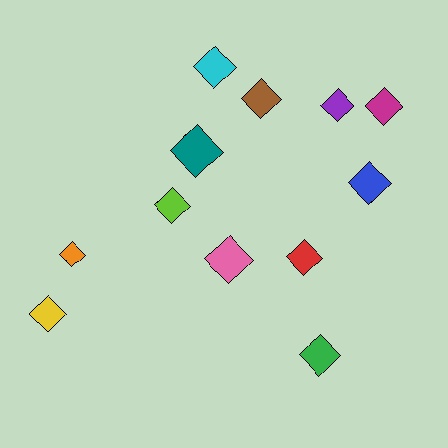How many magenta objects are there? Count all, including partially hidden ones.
There is 1 magenta object.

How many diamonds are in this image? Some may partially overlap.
There are 12 diamonds.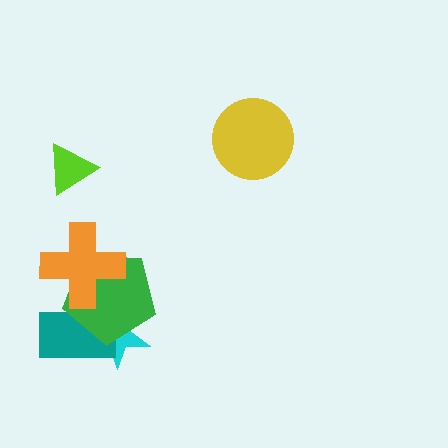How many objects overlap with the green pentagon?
3 objects overlap with the green pentagon.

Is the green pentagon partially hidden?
Yes, it is partially covered by another shape.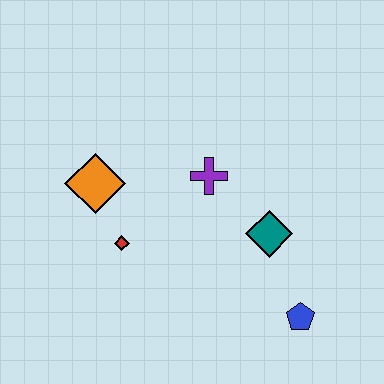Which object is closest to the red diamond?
The orange diamond is closest to the red diamond.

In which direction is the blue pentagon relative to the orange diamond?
The blue pentagon is to the right of the orange diamond.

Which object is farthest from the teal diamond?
The orange diamond is farthest from the teal diamond.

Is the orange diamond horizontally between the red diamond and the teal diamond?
No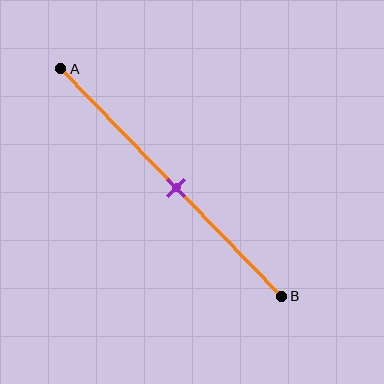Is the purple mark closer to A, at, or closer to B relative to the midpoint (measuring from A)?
The purple mark is approximately at the midpoint of segment AB.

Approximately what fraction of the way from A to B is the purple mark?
The purple mark is approximately 50% of the way from A to B.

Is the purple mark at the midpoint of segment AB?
Yes, the mark is approximately at the midpoint.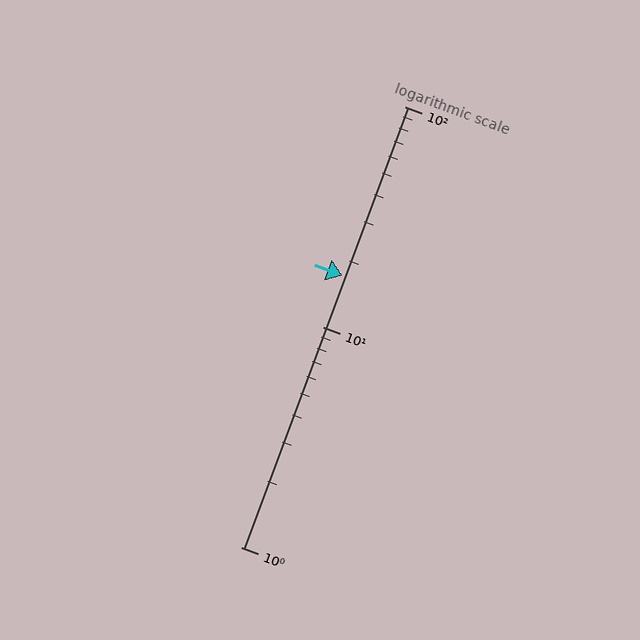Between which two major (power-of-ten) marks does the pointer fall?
The pointer is between 10 and 100.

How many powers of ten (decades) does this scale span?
The scale spans 2 decades, from 1 to 100.